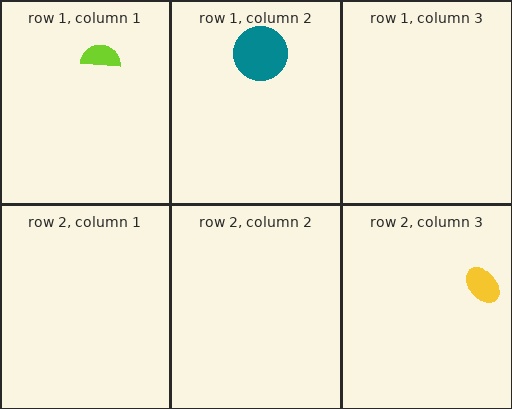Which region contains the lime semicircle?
The row 1, column 1 region.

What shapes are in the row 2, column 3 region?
The yellow ellipse.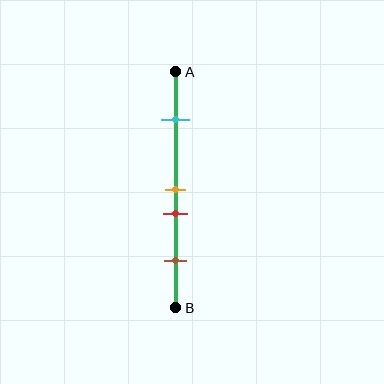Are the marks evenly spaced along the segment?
No, the marks are not evenly spaced.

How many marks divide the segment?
There are 4 marks dividing the segment.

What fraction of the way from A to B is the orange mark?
The orange mark is approximately 50% (0.5) of the way from A to B.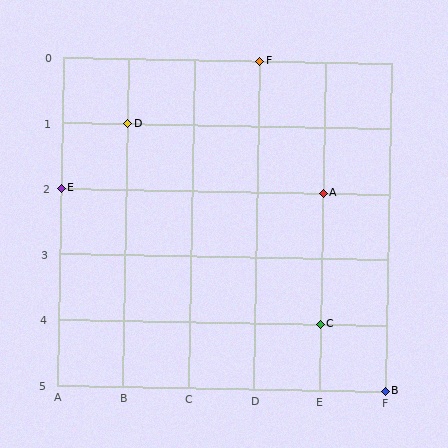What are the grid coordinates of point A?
Point A is at grid coordinates (E, 2).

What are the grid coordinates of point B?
Point B is at grid coordinates (F, 5).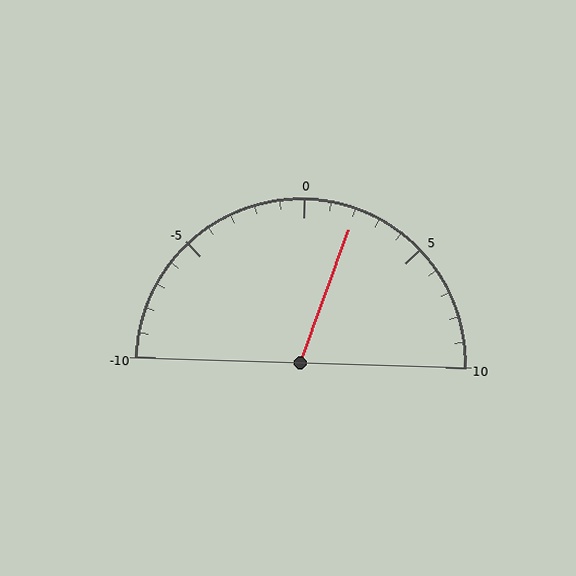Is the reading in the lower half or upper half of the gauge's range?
The reading is in the upper half of the range (-10 to 10).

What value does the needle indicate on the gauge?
The needle indicates approximately 2.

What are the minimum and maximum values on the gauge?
The gauge ranges from -10 to 10.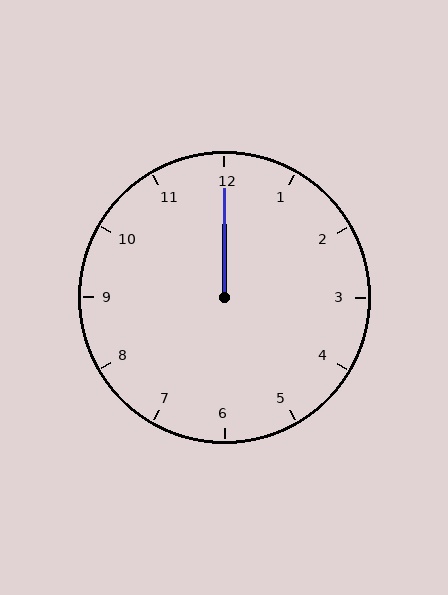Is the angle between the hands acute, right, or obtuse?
It is acute.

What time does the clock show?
12:00.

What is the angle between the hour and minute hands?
Approximately 0 degrees.